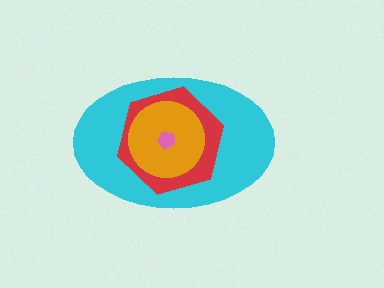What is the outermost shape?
The cyan ellipse.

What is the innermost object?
The pink pentagon.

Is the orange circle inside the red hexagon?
Yes.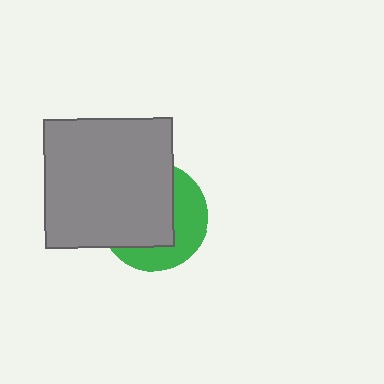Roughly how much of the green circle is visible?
A small part of it is visible (roughly 40%).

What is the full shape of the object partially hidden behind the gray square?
The partially hidden object is a green circle.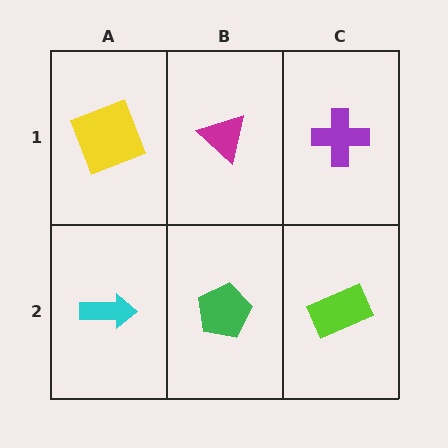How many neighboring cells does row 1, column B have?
3.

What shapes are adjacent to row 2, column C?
A purple cross (row 1, column C), a green pentagon (row 2, column B).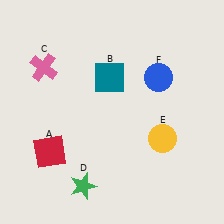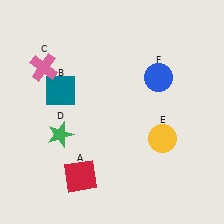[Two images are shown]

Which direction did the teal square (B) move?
The teal square (B) moved left.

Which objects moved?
The objects that moved are: the red square (A), the teal square (B), the green star (D).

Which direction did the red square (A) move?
The red square (A) moved right.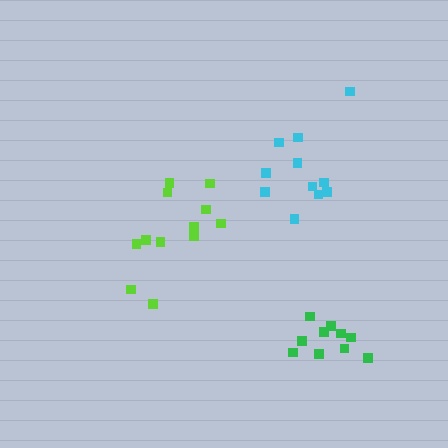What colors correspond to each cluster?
The clusters are colored: cyan, lime, green.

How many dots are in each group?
Group 1: 11 dots, Group 2: 12 dots, Group 3: 10 dots (33 total).